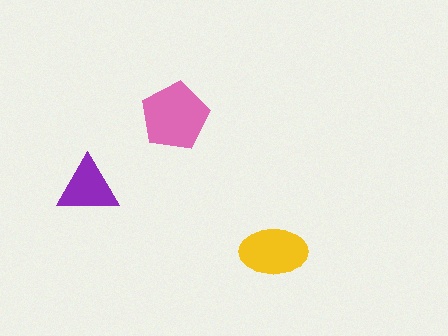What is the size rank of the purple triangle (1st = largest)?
3rd.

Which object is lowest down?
The yellow ellipse is bottommost.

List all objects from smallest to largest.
The purple triangle, the yellow ellipse, the pink pentagon.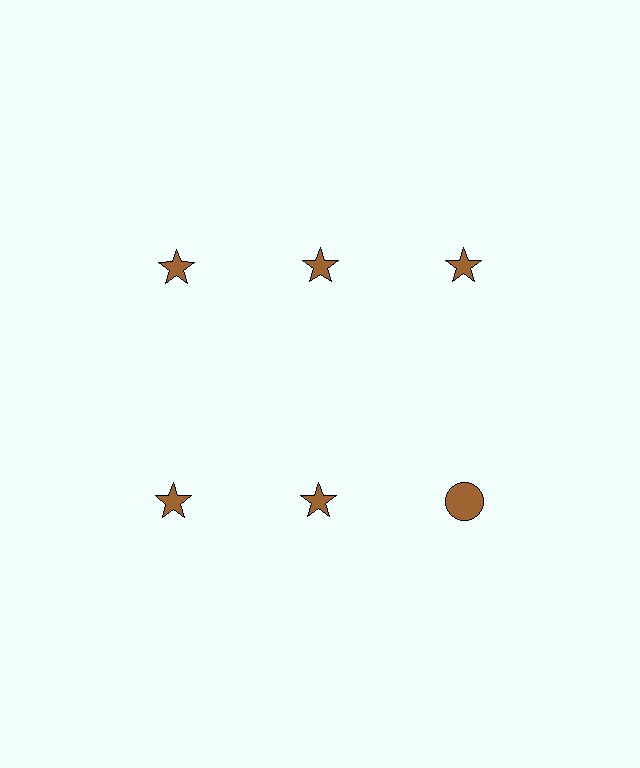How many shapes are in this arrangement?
There are 6 shapes arranged in a grid pattern.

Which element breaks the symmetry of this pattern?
The brown circle in the second row, center column breaks the symmetry. All other shapes are brown stars.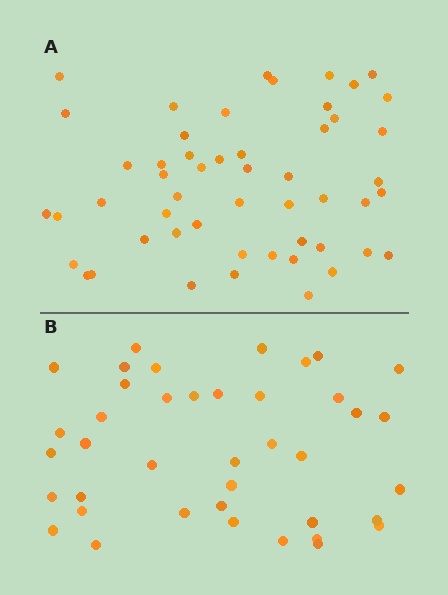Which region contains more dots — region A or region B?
Region A (the top region) has more dots.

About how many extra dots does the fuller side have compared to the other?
Region A has roughly 12 or so more dots than region B.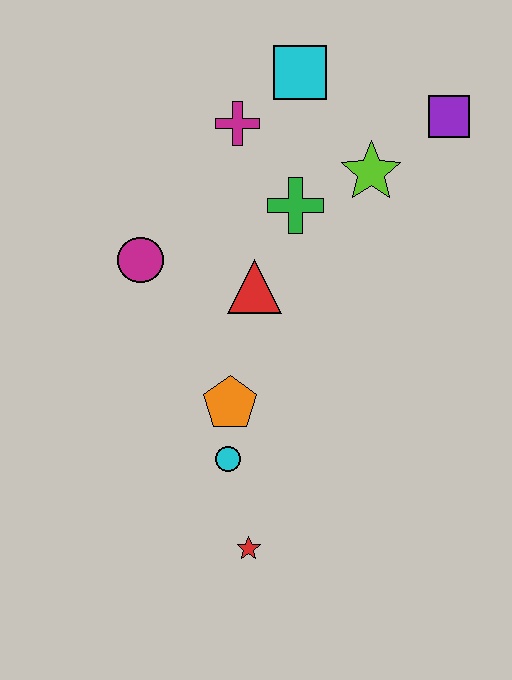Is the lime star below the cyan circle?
No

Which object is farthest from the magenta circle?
The purple square is farthest from the magenta circle.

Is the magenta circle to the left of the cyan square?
Yes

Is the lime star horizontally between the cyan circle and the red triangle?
No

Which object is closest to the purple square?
The lime star is closest to the purple square.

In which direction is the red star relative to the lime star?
The red star is below the lime star.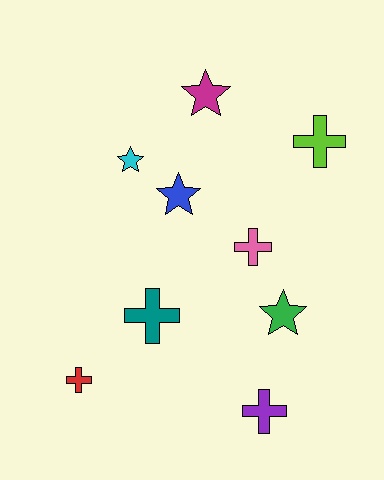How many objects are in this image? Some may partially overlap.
There are 9 objects.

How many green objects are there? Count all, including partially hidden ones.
There is 1 green object.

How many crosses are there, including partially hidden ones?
There are 5 crosses.